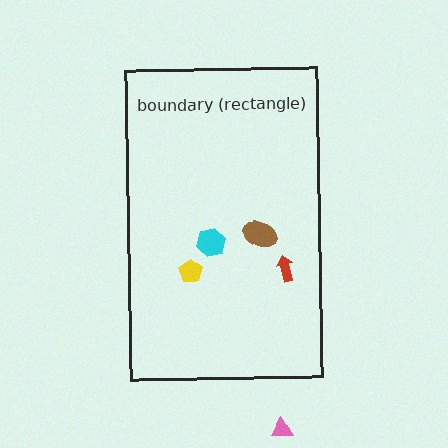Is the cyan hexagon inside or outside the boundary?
Inside.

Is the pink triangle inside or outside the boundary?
Outside.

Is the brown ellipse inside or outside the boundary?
Inside.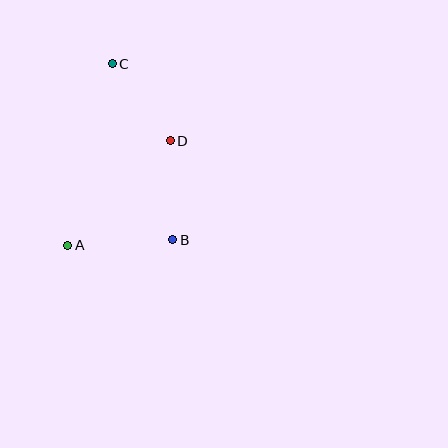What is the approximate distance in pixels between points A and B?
The distance between A and B is approximately 105 pixels.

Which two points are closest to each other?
Points C and D are closest to each other.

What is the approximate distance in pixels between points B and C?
The distance between B and C is approximately 186 pixels.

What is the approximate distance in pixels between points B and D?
The distance between B and D is approximately 99 pixels.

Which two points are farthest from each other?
Points A and C are farthest from each other.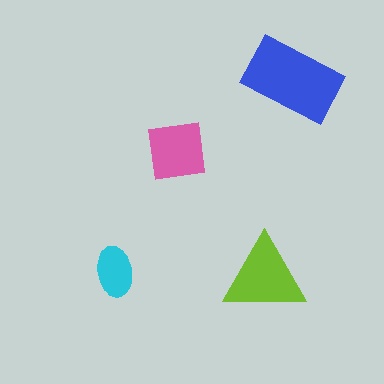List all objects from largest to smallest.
The blue rectangle, the lime triangle, the pink square, the cyan ellipse.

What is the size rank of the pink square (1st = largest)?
3rd.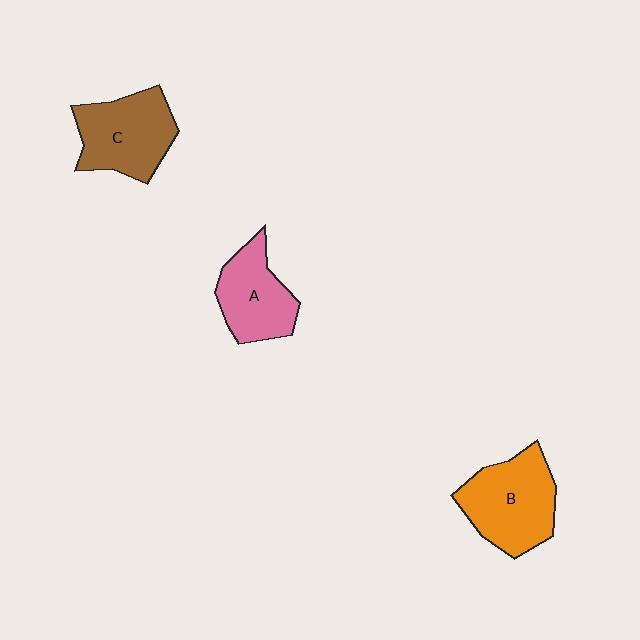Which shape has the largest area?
Shape B (orange).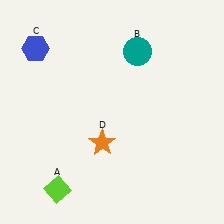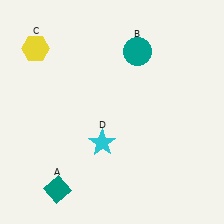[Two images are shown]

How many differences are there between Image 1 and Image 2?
There are 3 differences between the two images.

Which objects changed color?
A changed from lime to teal. C changed from blue to yellow. D changed from orange to cyan.